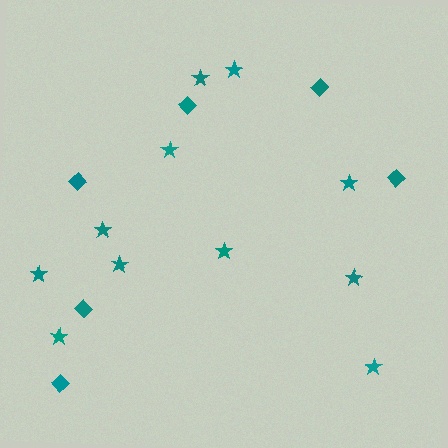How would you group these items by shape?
There are 2 groups: one group of stars (11) and one group of diamonds (6).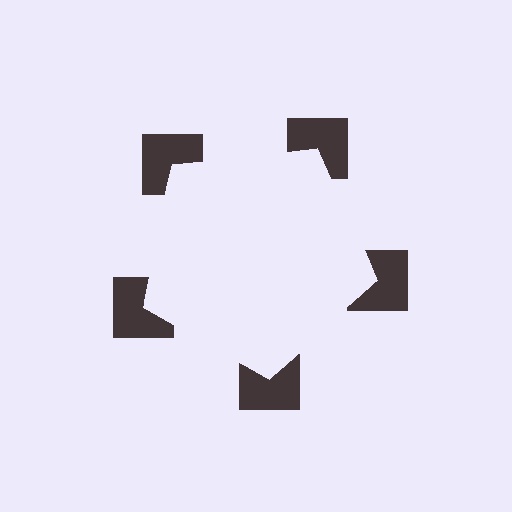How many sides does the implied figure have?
5 sides.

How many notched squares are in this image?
There are 5 — one at each vertex of the illusory pentagon.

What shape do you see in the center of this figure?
An illusory pentagon — its edges are inferred from the aligned wedge cuts in the notched squares, not physically drawn.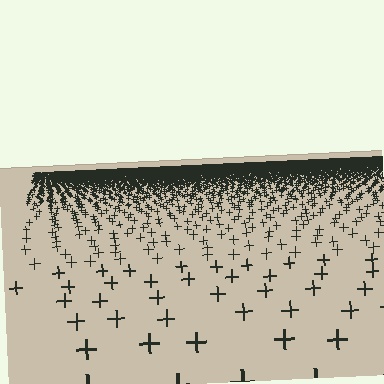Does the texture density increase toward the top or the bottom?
Density increases toward the top.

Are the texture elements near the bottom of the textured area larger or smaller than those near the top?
Larger. Near the bottom, elements are closer to the viewer and appear at a bigger on-screen size.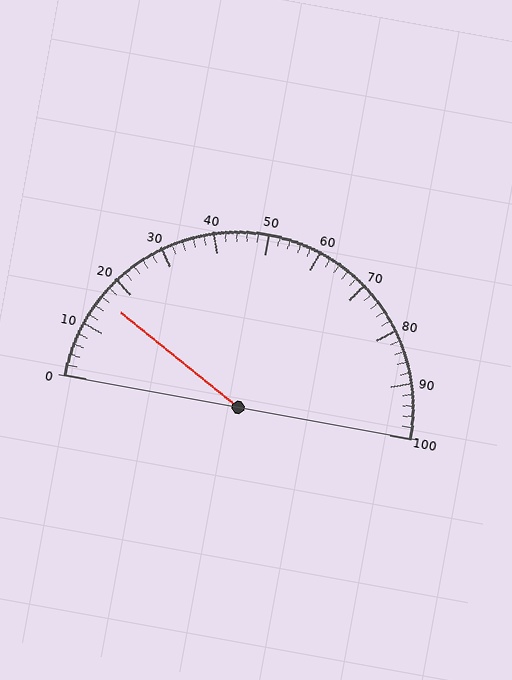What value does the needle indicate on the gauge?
The needle indicates approximately 16.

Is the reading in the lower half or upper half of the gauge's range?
The reading is in the lower half of the range (0 to 100).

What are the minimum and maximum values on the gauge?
The gauge ranges from 0 to 100.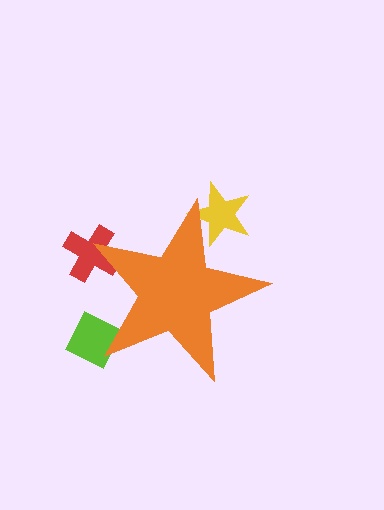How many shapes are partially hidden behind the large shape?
3 shapes are partially hidden.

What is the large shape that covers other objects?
An orange star.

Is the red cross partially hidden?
Yes, the red cross is partially hidden behind the orange star.